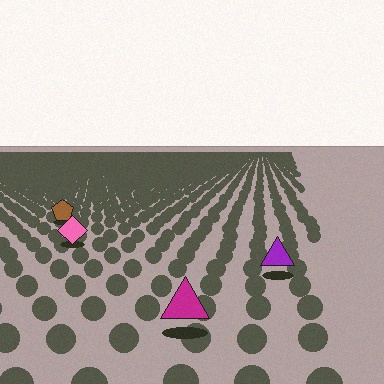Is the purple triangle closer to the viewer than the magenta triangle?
No. The magenta triangle is closer — you can tell from the texture gradient: the ground texture is coarser near it.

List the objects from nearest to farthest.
From nearest to farthest: the magenta triangle, the purple triangle, the pink diamond, the brown pentagon.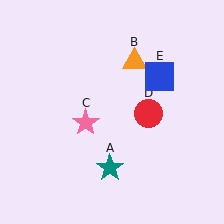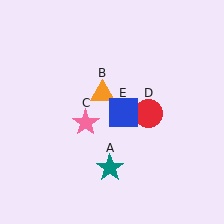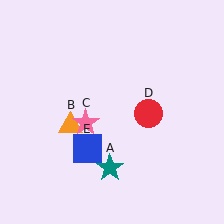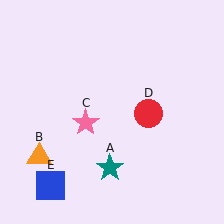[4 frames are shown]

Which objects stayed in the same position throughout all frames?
Teal star (object A) and pink star (object C) and red circle (object D) remained stationary.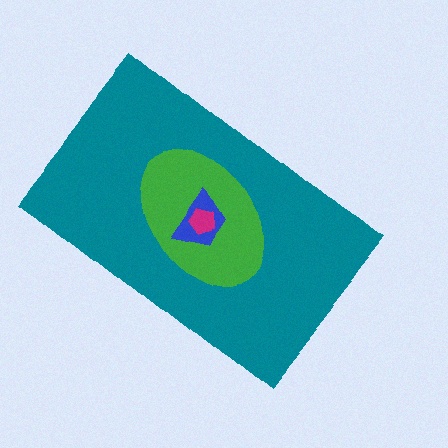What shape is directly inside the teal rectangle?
The green ellipse.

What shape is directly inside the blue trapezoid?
The magenta pentagon.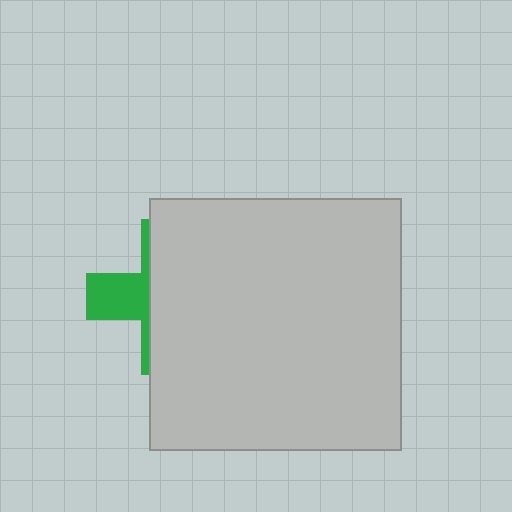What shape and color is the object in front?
The object in front is a light gray square.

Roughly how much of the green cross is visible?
A small part of it is visible (roughly 31%).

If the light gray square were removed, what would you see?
You would see the complete green cross.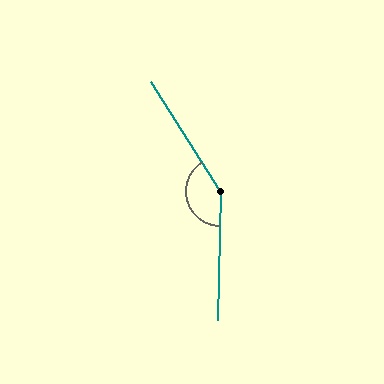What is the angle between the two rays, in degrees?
Approximately 147 degrees.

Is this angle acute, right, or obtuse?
It is obtuse.